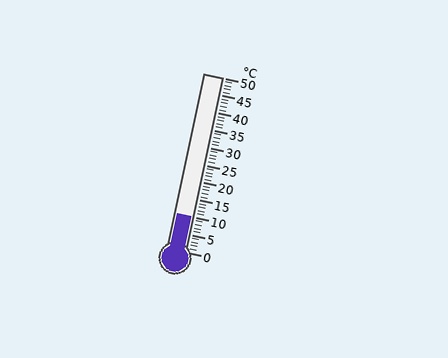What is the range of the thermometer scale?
The thermometer scale ranges from 0°C to 50°C.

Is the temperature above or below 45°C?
The temperature is below 45°C.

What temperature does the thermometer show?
The thermometer shows approximately 10°C.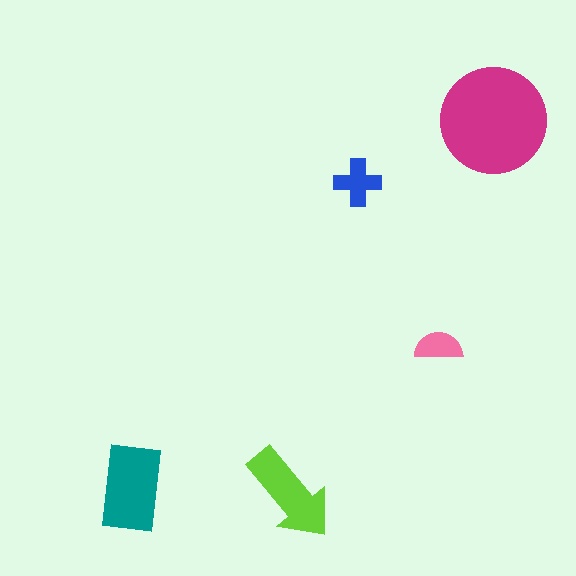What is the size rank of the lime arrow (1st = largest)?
3rd.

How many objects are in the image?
There are 5 objects in the image.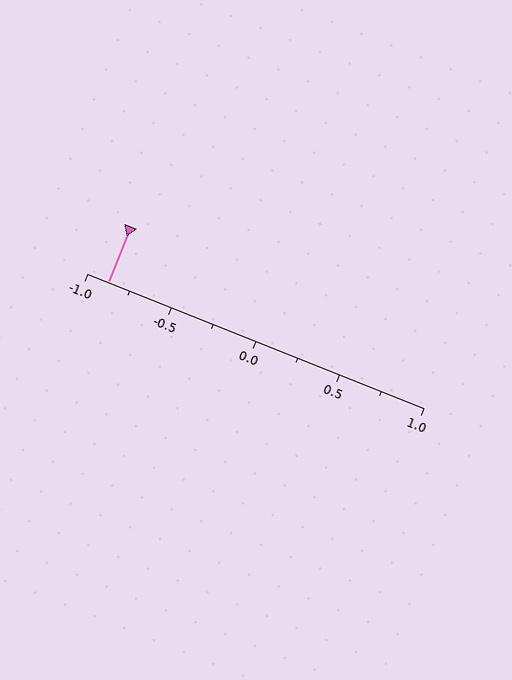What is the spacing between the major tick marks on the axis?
The major ticks are spaced 0.5 apart.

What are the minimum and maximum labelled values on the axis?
The axis runs from -1.0 to 1.0.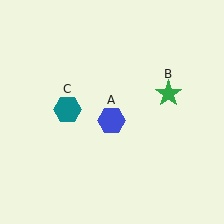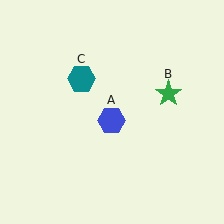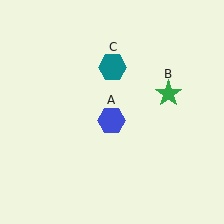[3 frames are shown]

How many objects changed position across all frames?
1 object changed position: teal hexagon (object C).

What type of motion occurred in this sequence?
The teal hexagon (object C) rotated clockwise around the center of the scene.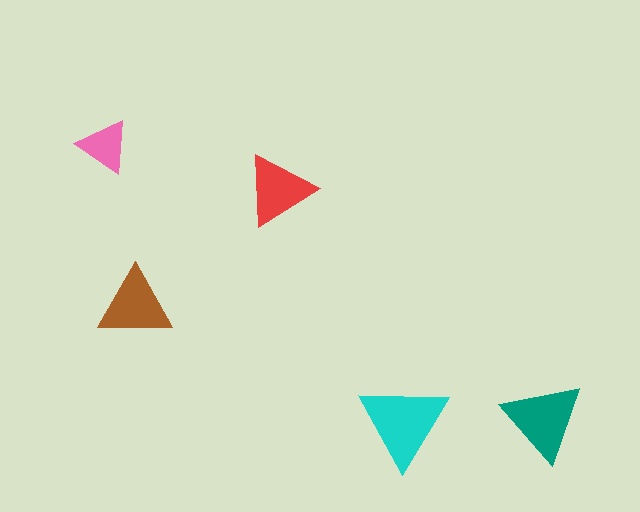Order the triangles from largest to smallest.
the cyan one, the teal one, the brown one, the red one, the pink one.